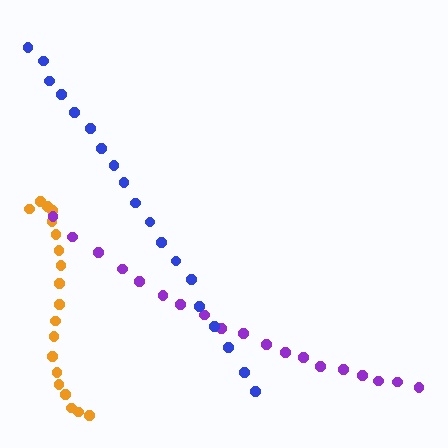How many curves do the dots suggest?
There are 3 distinct paths.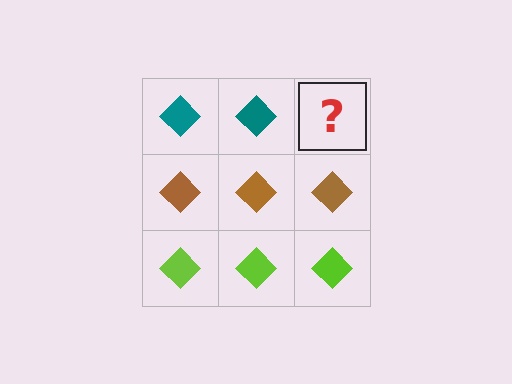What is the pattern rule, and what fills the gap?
The rule is that each row has a consistent color. The gap should be filled with a teal diamond.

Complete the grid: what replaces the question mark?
The question mark should be replaced with a teal diamond.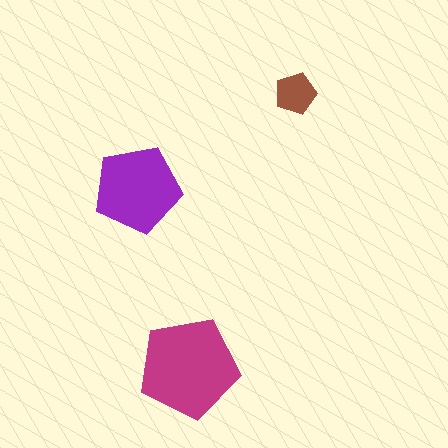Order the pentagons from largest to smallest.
the magenta one, the purple one, the brown one.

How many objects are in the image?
There are 3 objects in the image.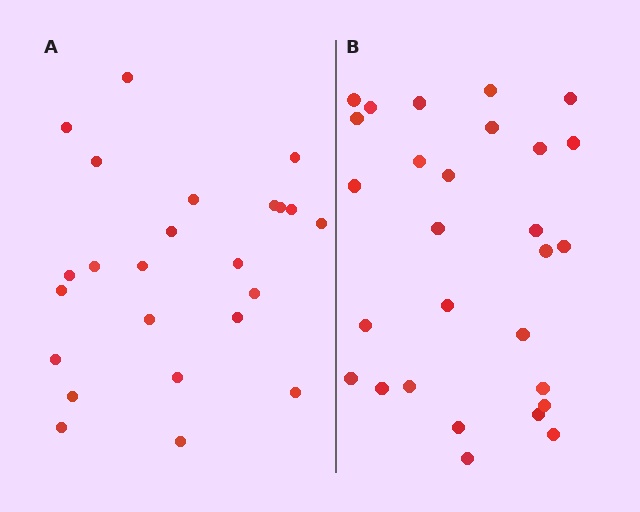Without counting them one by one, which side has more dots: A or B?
Region B (the right region) has more dots.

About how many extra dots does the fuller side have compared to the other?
Region B has about 4 more dots than region A.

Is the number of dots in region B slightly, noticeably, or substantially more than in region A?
Region B has only slightly more — the two regions are fairly close. The ratio is roughly 1.2 to 1.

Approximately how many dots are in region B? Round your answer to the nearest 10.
About 30 dots. (The exact count is 28, which rounds to 30.)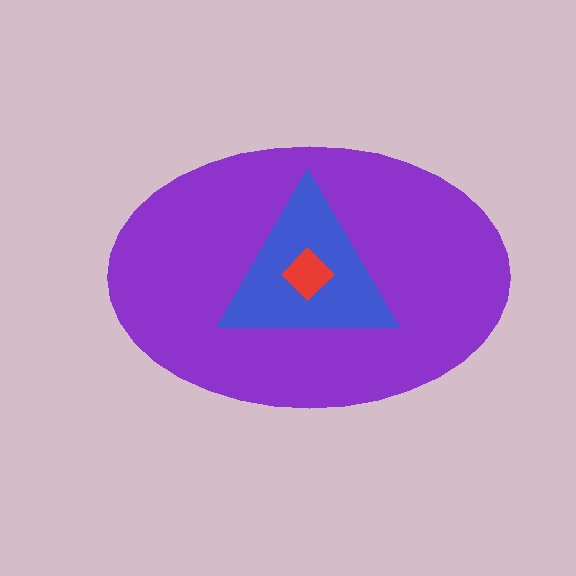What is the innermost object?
The red diamond.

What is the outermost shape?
The purple ellipse.